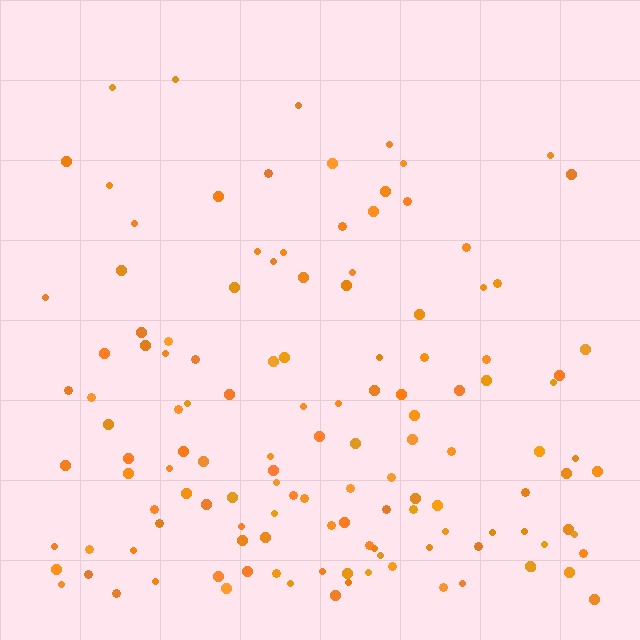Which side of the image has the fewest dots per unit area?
The top.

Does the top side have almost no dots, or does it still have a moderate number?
Still a moderate number, just noticeably fewer than the bottom.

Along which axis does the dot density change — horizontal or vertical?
Vertical.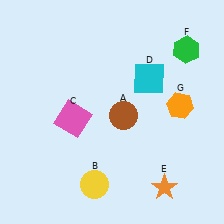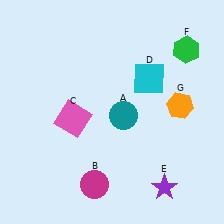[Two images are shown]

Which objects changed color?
A changed from brown to teal. B changed from yellow to magenta. E changed from orange to purple.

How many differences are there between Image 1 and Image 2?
There are 3 differences between the two images.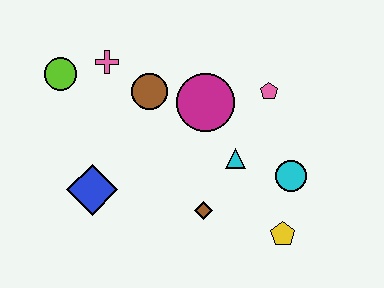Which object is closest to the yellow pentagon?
The cyan circle is closest to the yellow pentagon.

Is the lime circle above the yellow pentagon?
Yes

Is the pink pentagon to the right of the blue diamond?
Yes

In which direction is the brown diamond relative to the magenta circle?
The brown diamond is below the magenta circle.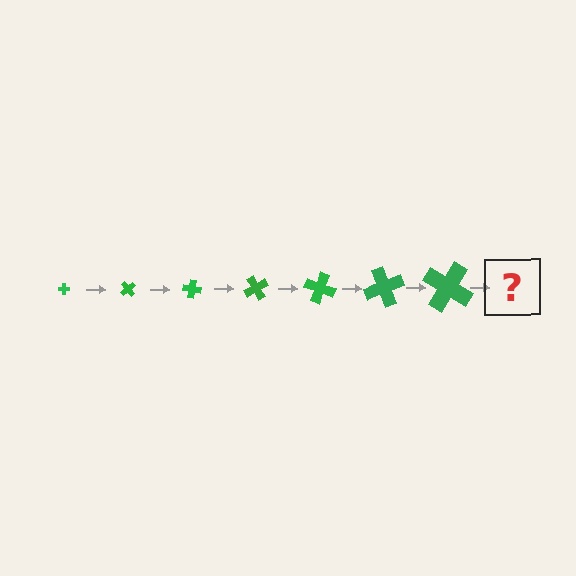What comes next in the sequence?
The next element should be a cross, larger than the previous one and rotated 350 degrees from the start.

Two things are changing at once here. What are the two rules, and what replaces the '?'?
The two rules are that the cross grows larger each step and it rotates 50 degrees each step. The '?' should be a cross, larger than the previous one and rotated 350 degrees from the start.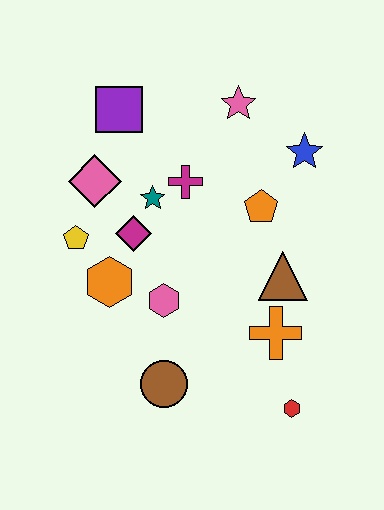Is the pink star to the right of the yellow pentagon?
Yes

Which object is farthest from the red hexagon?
The purple square is farthest from the red hexagon.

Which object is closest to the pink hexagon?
The orange hexagon is closest to the pink hexagon.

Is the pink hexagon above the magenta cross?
No